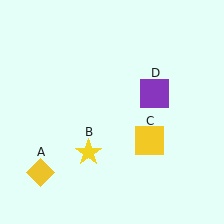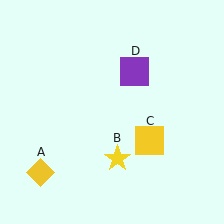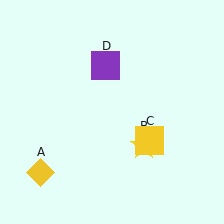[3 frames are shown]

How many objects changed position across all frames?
2 objects changed position: yellow star (object B), purple square (object D).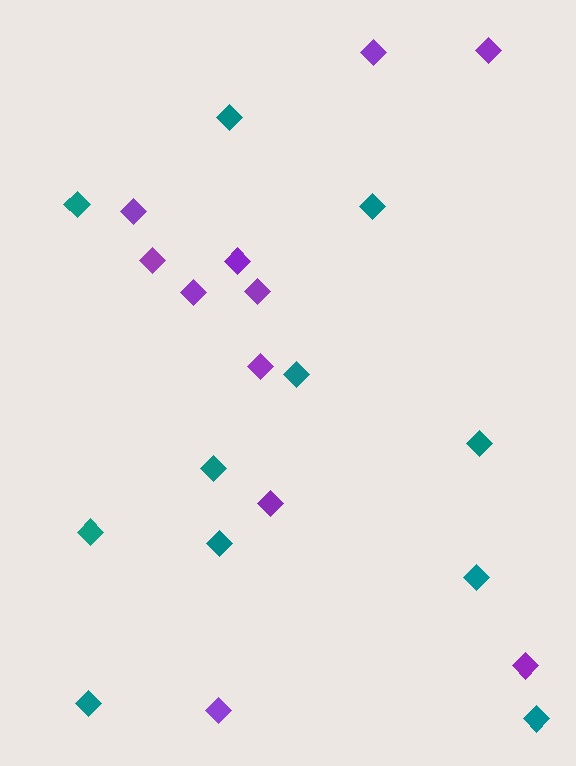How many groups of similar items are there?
There are 2 groups: one group of purple diamonds (11) and one group of teal diamonds (11).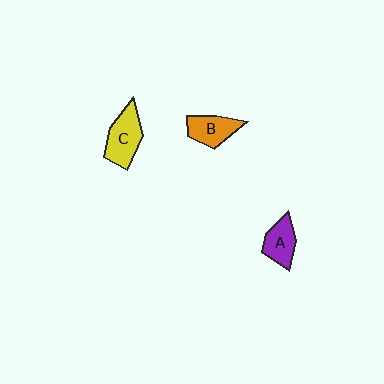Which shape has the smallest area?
Shape A (purple).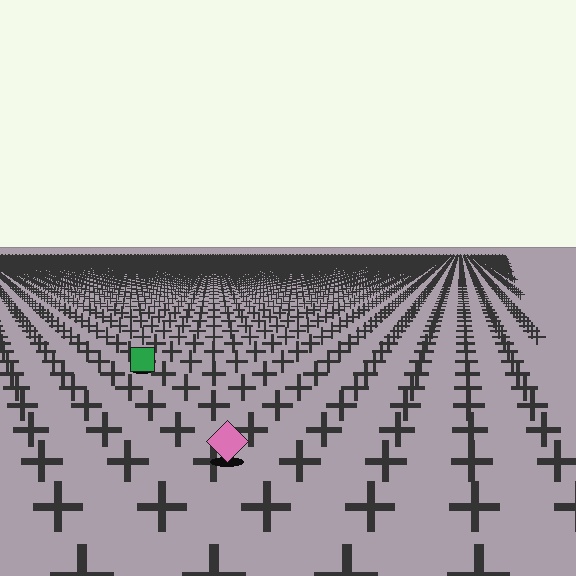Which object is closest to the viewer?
The pink diamond is closest. The texture marks near it are larger and more spread out.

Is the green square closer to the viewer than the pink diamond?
No. The pink diamond is closer — you can tell from the texture gradient: the ground texture is coarser near it.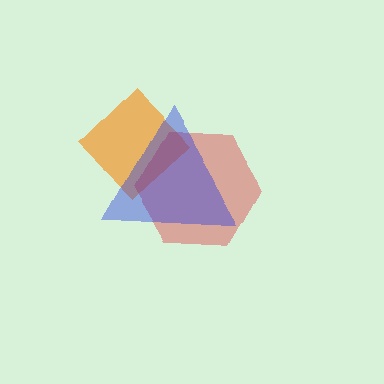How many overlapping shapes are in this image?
There are 3 overlapping shapes in the image.